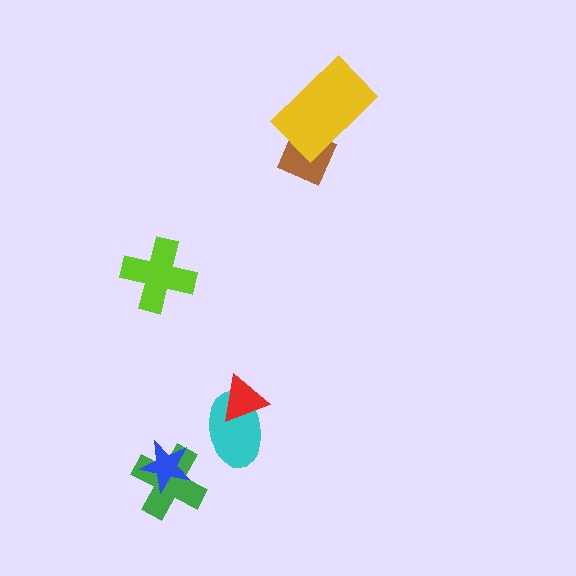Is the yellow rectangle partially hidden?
No, no other shape covers it.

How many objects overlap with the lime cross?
0 objects overlap with the lime cross.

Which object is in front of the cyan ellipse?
The red triangle is in front of the cyan ellipse.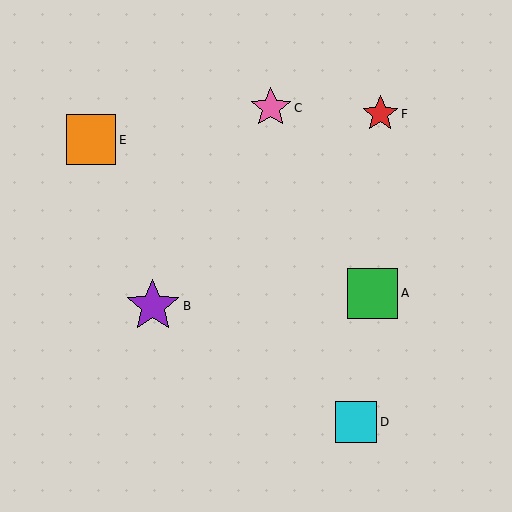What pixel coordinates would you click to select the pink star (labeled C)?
Click at (271, 108) to select the pink star C.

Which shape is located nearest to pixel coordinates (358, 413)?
The cyan square (labeled D) at (356, 422) is nearest to that location.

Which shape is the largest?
The purple star (labeled B) is the largest.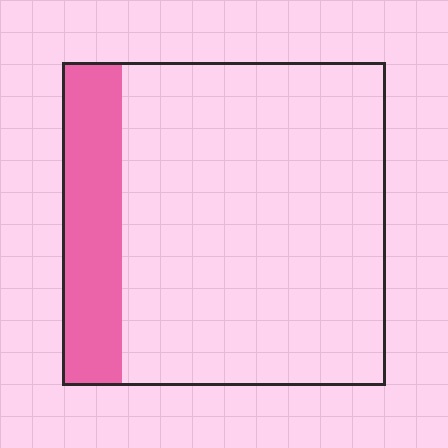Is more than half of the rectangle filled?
No.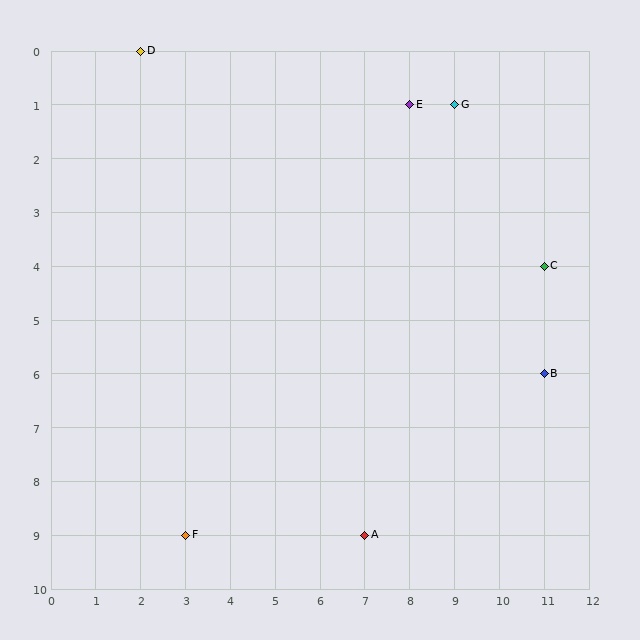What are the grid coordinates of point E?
Point E is at grid coordinates (8, 1).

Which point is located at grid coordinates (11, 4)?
Point C is at (11, 4).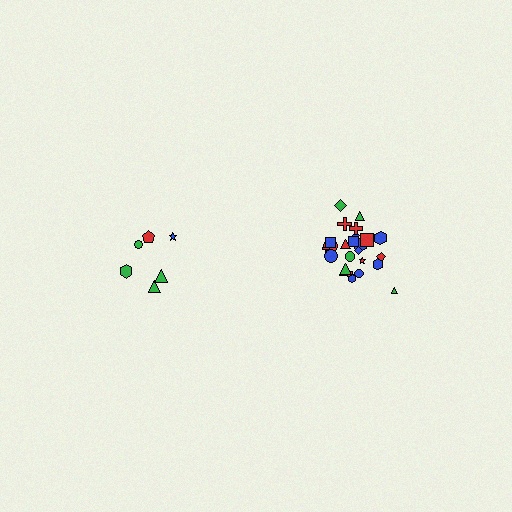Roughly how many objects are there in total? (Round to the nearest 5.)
Roughly 30 objects in total.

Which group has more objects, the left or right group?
The right group.